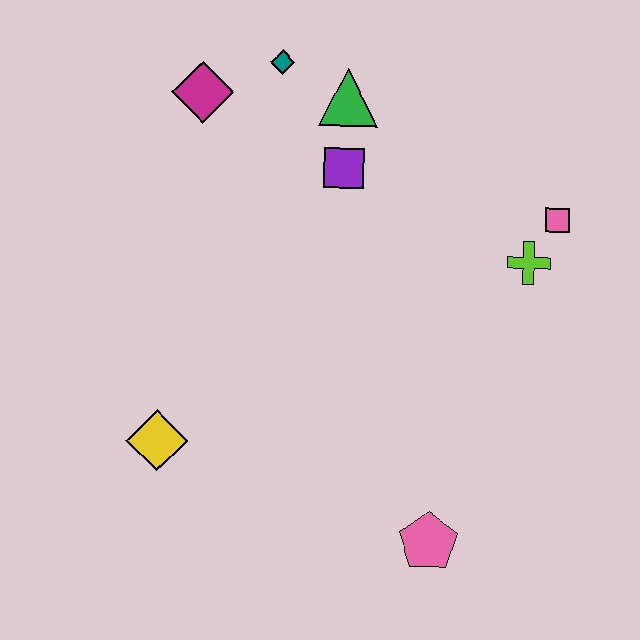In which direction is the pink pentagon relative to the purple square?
The pink pentagon is below the purple square.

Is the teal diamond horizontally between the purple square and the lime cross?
No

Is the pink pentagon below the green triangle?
Yes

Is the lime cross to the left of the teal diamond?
No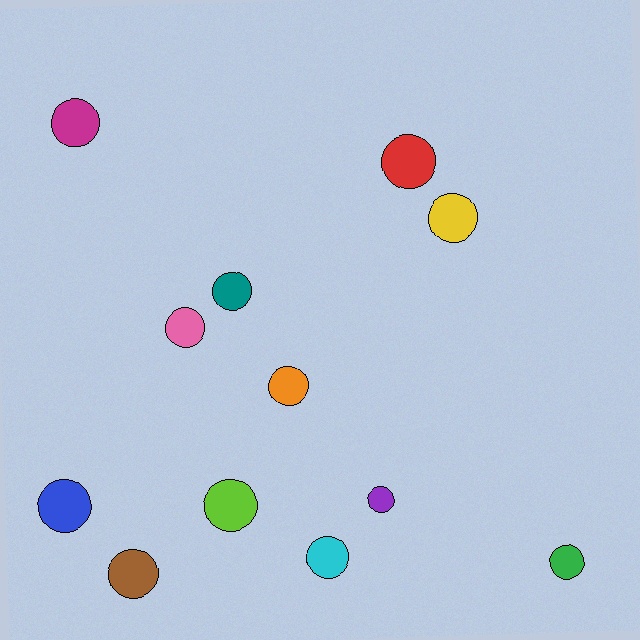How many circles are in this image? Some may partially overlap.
There are 12 circles.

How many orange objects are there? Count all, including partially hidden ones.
There is 1 orange object.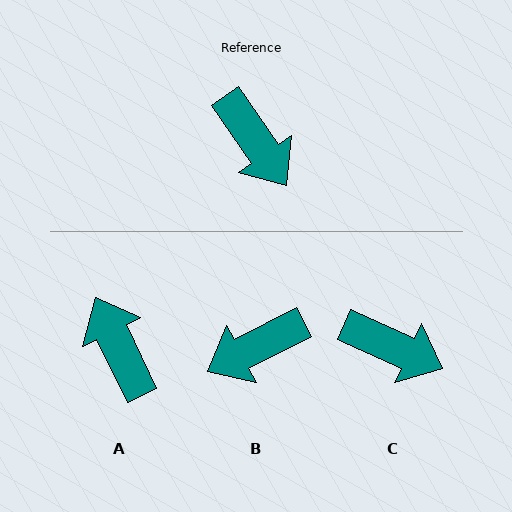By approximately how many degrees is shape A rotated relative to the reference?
Approximately 171 degrees counter-clockwise.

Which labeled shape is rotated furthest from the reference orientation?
A, about 171 degrees away.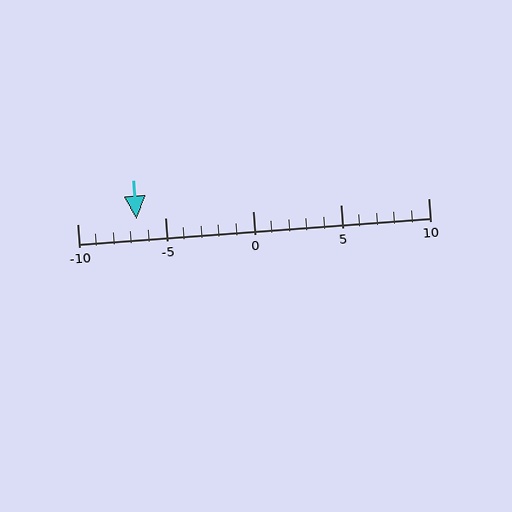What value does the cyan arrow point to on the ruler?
The cyan arrow points to approximately -7.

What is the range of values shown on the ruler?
The ruler shows values from -10 to 10.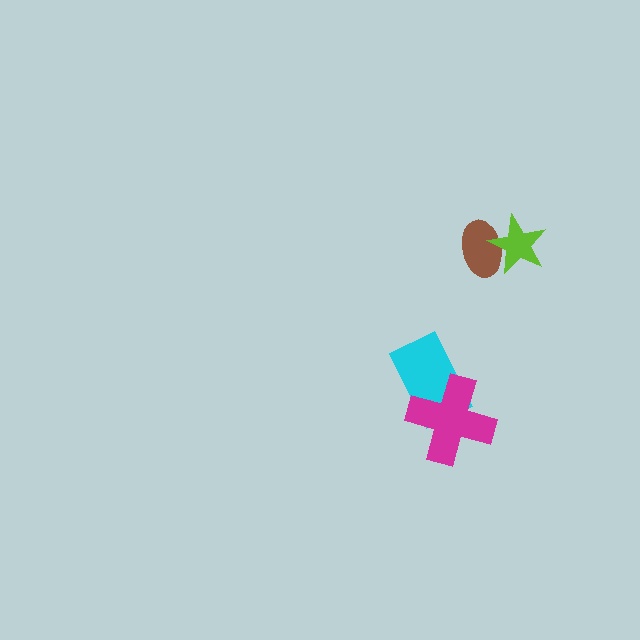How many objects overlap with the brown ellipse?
1 object overlaps with the brown ellipse.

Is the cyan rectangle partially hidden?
Yes, it is partially covered by another shape.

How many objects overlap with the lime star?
1 object overlaps with the lime star.